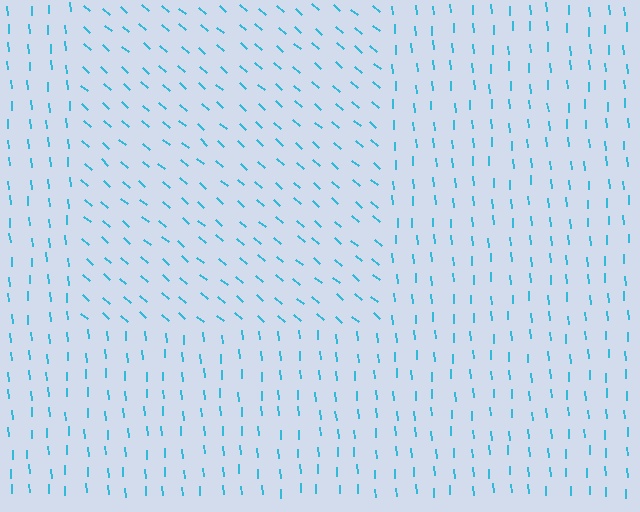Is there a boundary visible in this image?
Yes, there is a texture boundary formed by a change in line orientation.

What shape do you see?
I see a rectangle.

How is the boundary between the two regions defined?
The boundary is defined purely by a change in line orientation (approximately 45 degrees difference). All lines are the same color and thickness.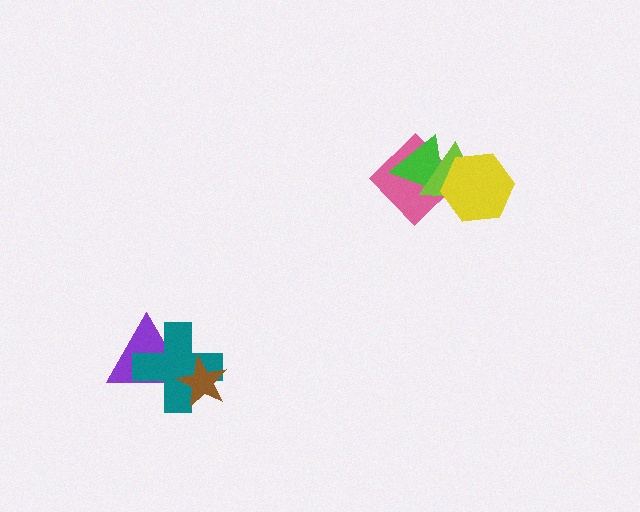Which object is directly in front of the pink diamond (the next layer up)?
The green triangle is directly in front of the pink diamond.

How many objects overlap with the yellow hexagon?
3 objects overlap with the yellow hexagon.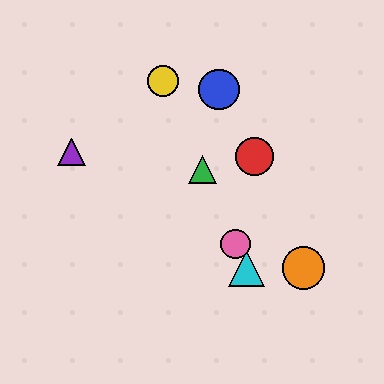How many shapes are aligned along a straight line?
4 shapes (the green triangle, the yellow circle, the cyan triangle, the pink circle) are aligned along a straight line.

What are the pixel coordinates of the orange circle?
The orange circle is at (303, 268).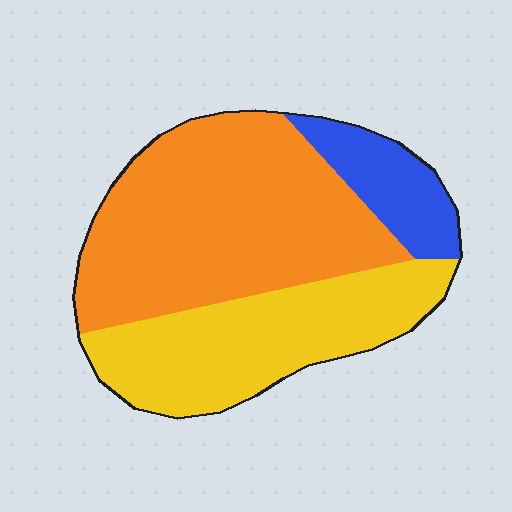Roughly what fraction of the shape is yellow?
Yellow takes up between a third and a half of the shape.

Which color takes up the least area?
Blue, at roughly 15%.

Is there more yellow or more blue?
Yellow.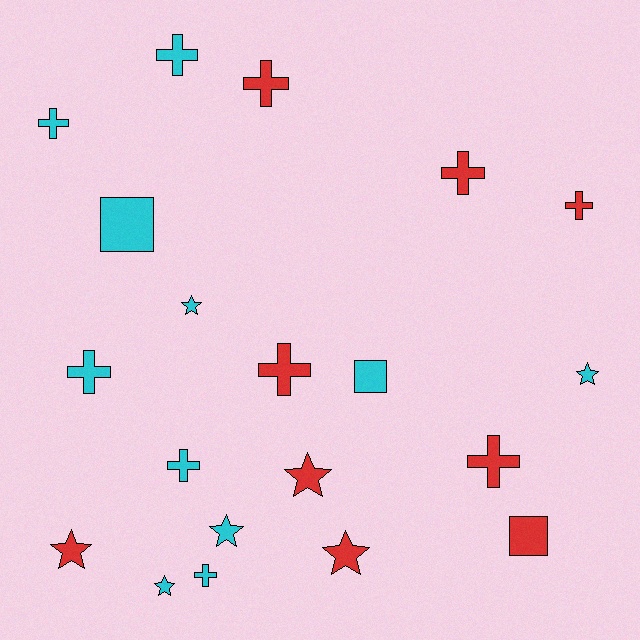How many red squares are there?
There is 1 red square.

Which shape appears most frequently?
Cross, with 10 objects.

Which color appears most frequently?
Cyan, with 11 objects.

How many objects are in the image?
There are 20 objects.